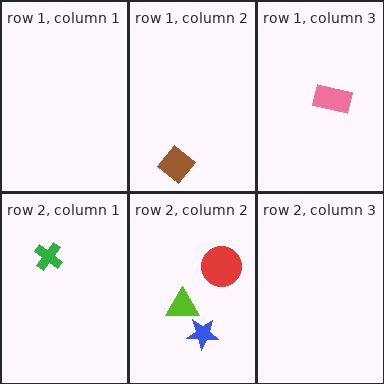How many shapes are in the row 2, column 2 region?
3.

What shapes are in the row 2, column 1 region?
The green cross.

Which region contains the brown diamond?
The row 1, column 2 region.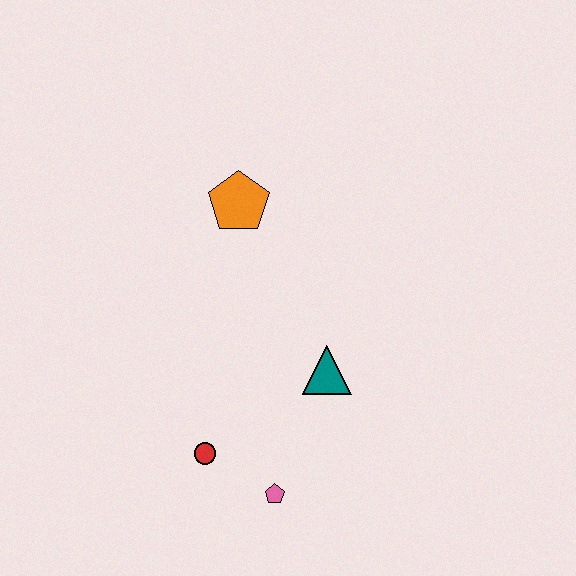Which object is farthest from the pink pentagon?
The orange pentagon is farthest from the pink pentagon.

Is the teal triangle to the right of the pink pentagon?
Yes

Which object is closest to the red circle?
The pink pentagon is closest to the red circle.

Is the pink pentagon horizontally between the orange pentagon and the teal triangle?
Yes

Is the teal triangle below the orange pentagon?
Yes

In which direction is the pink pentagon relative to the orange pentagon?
The pink pentagon is below the orange pentagon.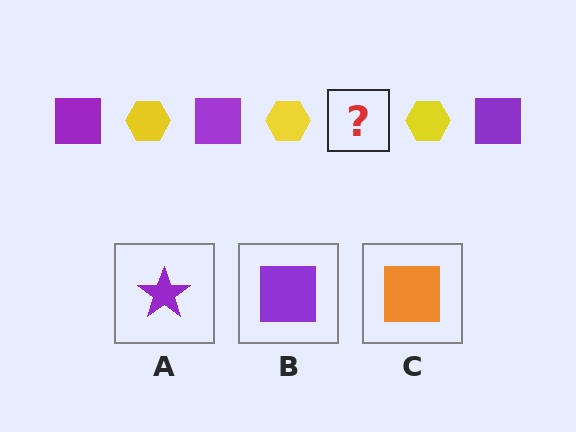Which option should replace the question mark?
Option B.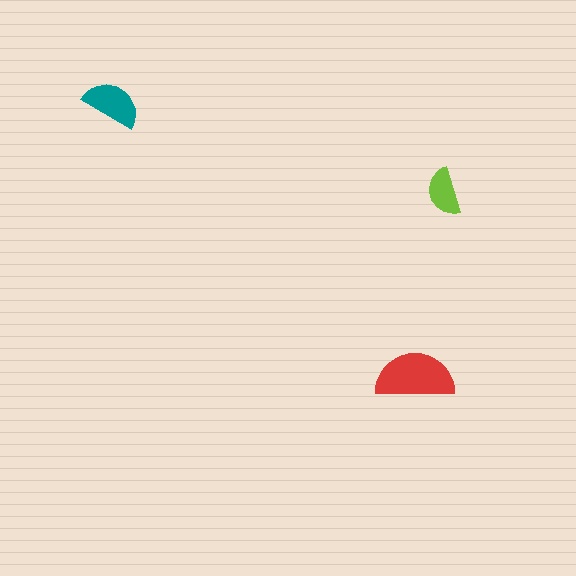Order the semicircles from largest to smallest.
the red one, the teal one, the lime one.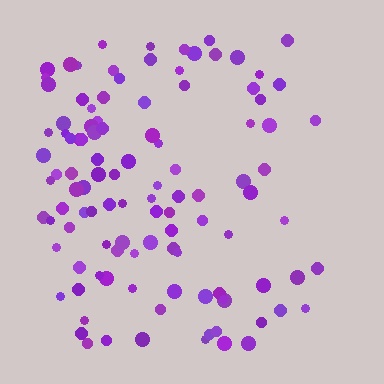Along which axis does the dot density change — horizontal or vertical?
Horizontal.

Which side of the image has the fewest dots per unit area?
The right.